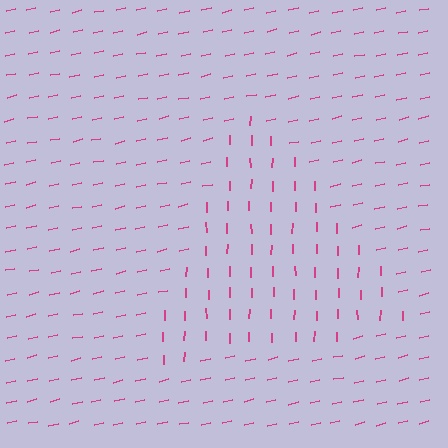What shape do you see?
I see a triangle.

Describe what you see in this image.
The image is filled with small magenta line segments. A triangle region in the image has lines oriented differently from the surrounding lines, creating a visible texture boundary.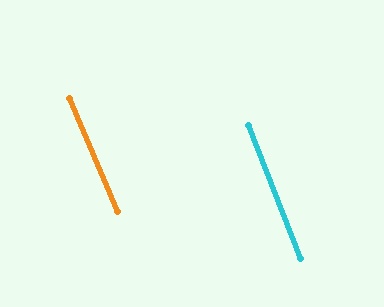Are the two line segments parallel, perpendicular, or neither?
Parallel — their directions differ by only 1.6°.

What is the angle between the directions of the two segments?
Approximately 2 degrees.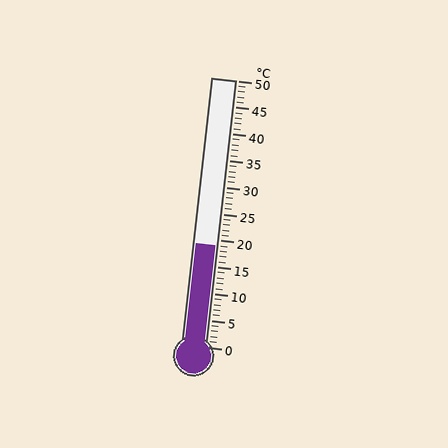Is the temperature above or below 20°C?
The temperature is below 20°C.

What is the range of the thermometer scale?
The thermometer scale ranges from 0°C to 50°C.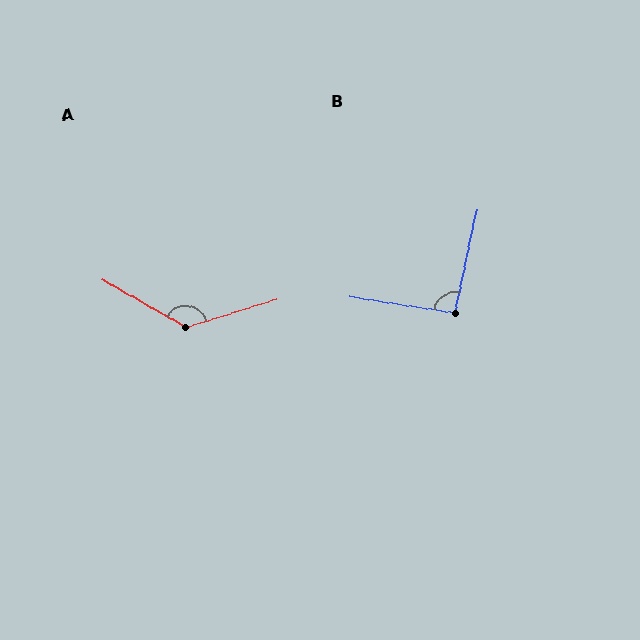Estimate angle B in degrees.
Approximately 94 degrees.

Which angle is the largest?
A, at approximately 133 degrees.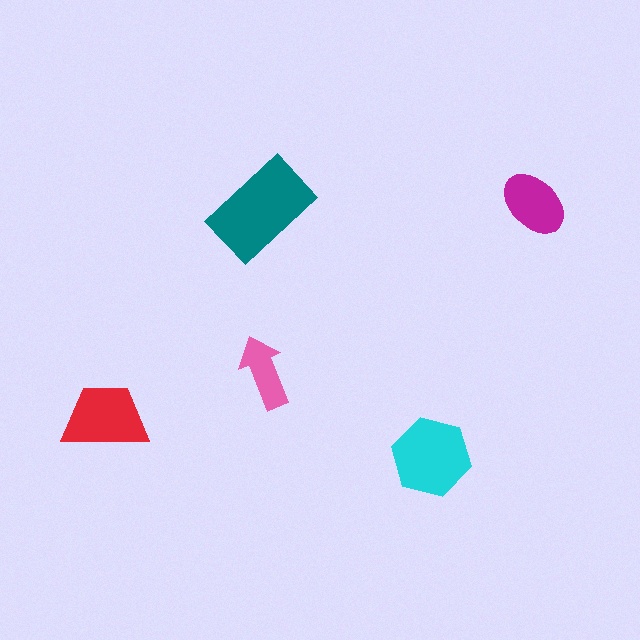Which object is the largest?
The teal rectangle.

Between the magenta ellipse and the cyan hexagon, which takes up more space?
The cyan hexagon.